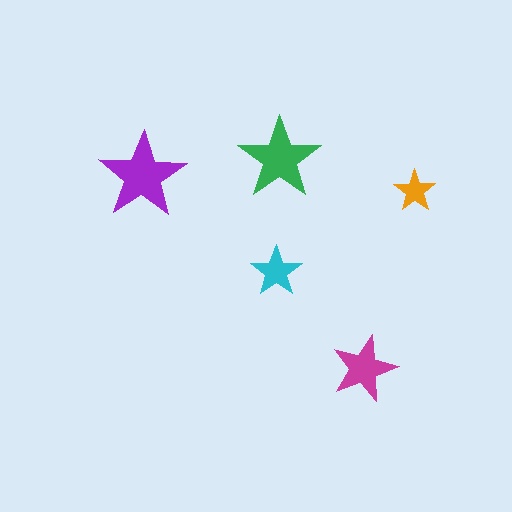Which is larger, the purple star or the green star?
The purple one.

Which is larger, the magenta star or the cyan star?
The magenta one.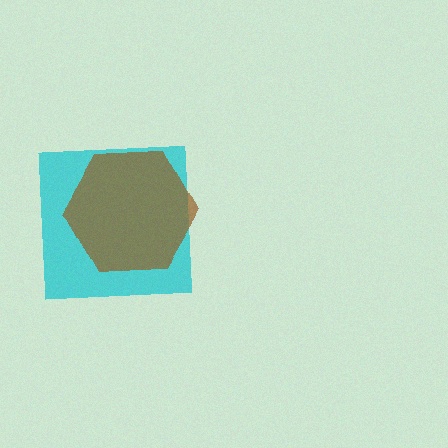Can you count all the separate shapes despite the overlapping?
Yes, there are 2 separate shapes.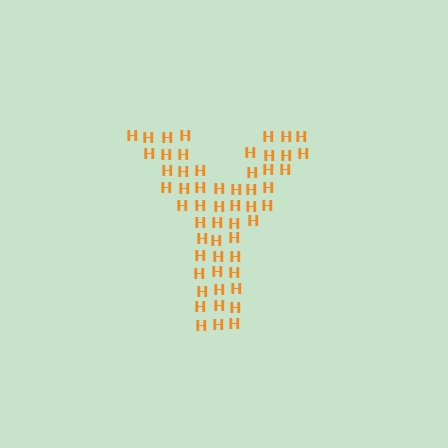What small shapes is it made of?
It is made of small letter H's.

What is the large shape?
The large shape is the letter Y.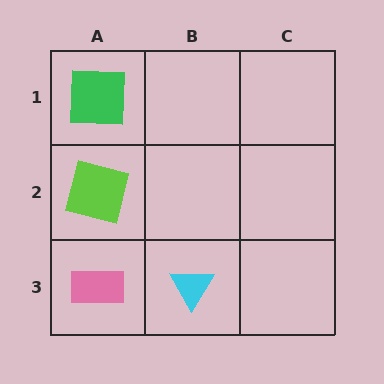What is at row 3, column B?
A cyan triangle.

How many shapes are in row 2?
1 shape.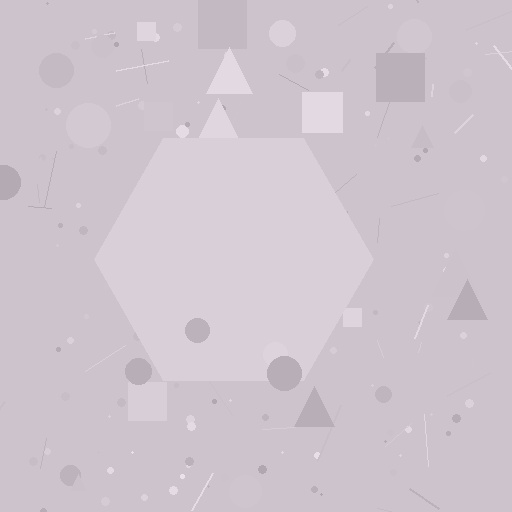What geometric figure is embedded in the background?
A hexagon is embedded in the background.